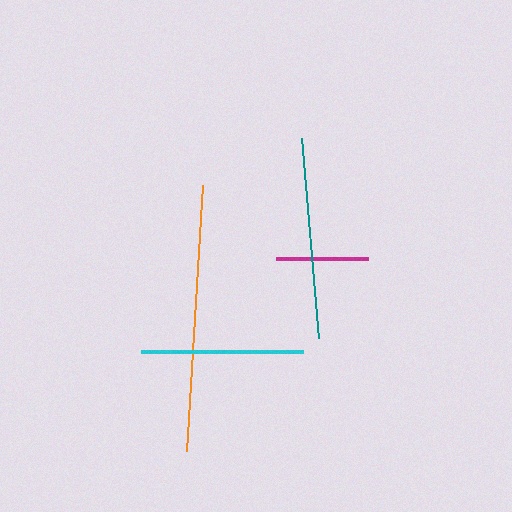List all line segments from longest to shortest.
From longest to shortest: orange, teal, cyan, magenta.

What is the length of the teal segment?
The teal segment is approximately 201 pixels long.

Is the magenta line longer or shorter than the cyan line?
The cyan line is longer than the magenta line.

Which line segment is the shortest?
The magenta line is the shortest at approximately 93 pixels.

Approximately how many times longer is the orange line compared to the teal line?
The orange line is approximately 1.3 times the length of the teal line.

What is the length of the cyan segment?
The cyan segment is approximately 163 pixels long.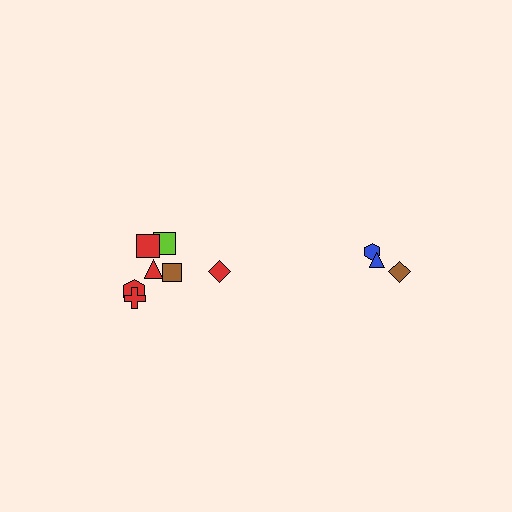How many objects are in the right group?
There are 3 objects.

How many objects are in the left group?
There are 7 objects.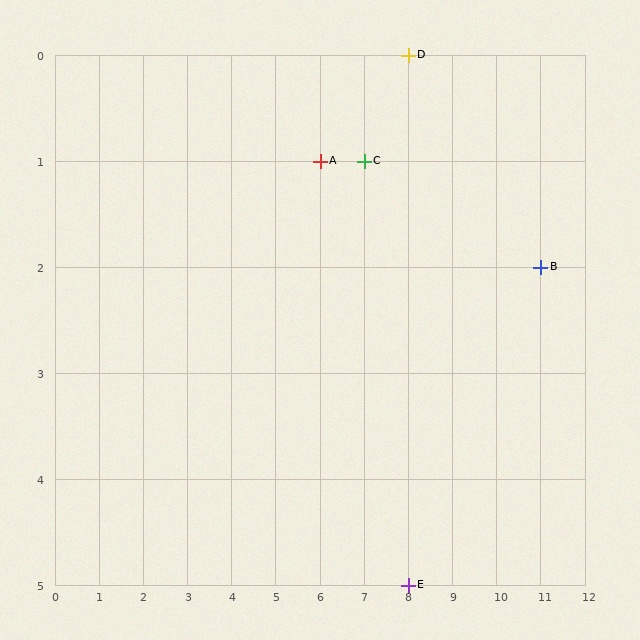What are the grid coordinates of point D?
Point D is at grid coordinates (8, 0).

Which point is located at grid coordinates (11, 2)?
Point B is at (11, 2).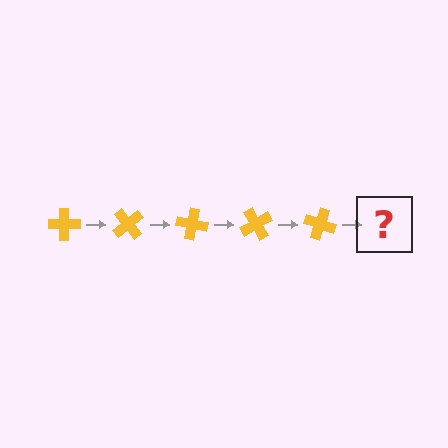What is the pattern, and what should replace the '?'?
The pattern is that the cross rotates 50 degrees each step. The '?' should be a yellow cross rotated 250 degrees.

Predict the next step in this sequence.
The next step is a yellow cross rotated 250 degrees.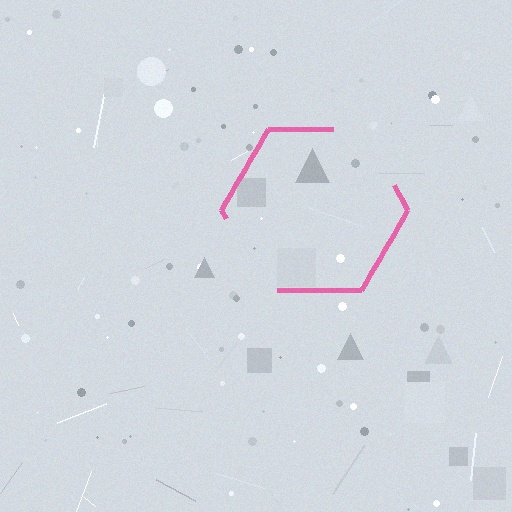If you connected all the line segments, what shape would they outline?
They would outline a hexagon.